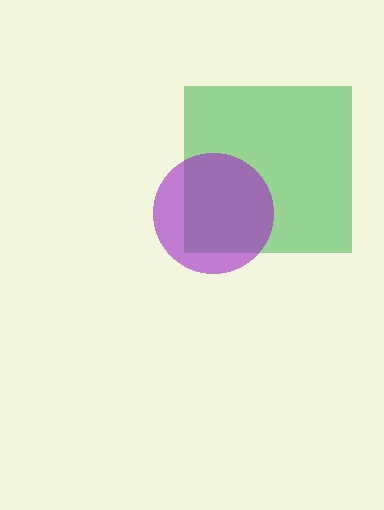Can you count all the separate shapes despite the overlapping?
Yes, there are 2 separate shapes.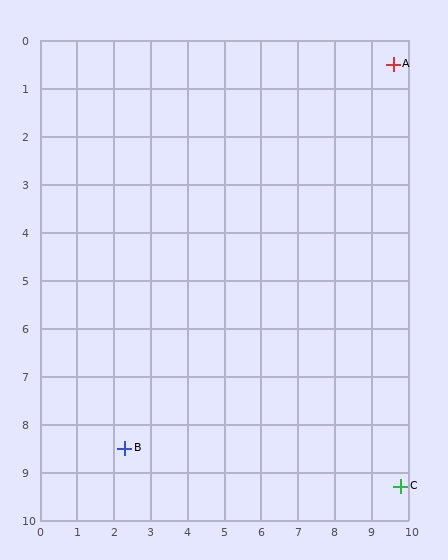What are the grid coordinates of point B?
Point B is at approximately (2.3, 8.5).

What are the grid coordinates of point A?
Point A is at approximately (9.6, 0.5).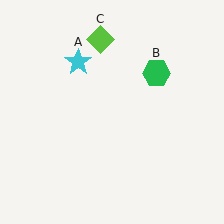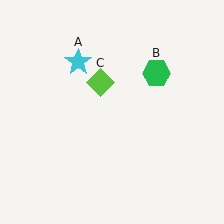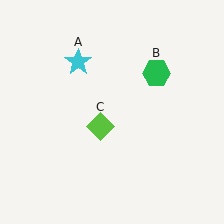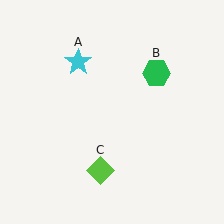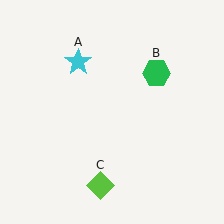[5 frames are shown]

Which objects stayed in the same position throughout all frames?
Cyan star (object A) and green hexagon (object B) remained stationary.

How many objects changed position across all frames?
1 object changed position: lime diamond (object C).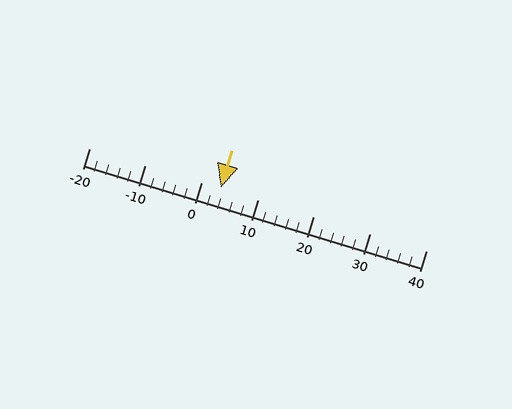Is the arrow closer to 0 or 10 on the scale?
The arrow is closer to 0.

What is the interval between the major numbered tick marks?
The major tick marks are spaced 10 units apart.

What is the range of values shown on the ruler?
The ruler shows values from -20 to 40.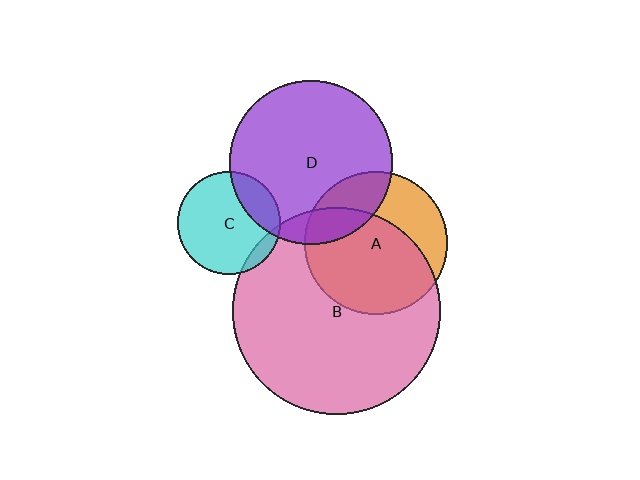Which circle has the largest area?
Circle B (pink).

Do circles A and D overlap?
Yes.